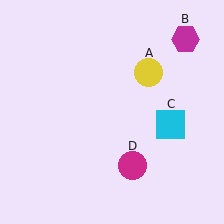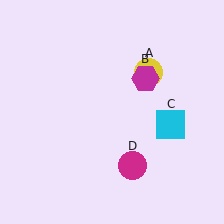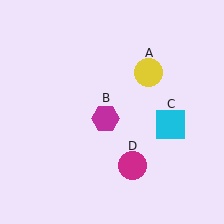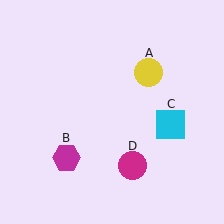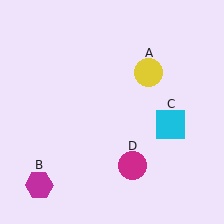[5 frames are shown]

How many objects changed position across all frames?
1 object changed position: magenta hexagon (object B).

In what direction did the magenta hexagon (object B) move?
The magenta hexagon (object B) moved down and to the left.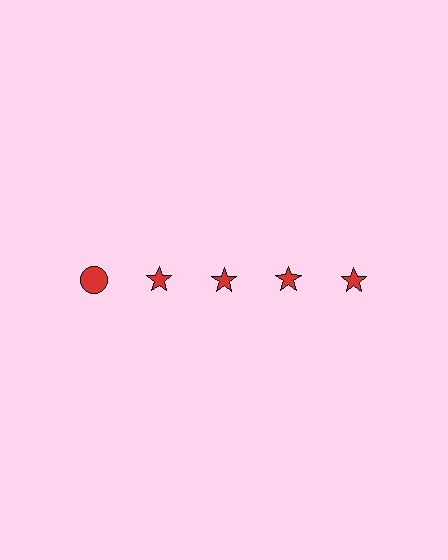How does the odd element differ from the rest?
It has a different shape: circle instead of star.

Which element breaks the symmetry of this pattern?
The red circle in the top row, leftmost column breaks the symmetry. All other shapes are red stars.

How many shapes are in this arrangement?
There are 5 shapes arranged in a grid pattern.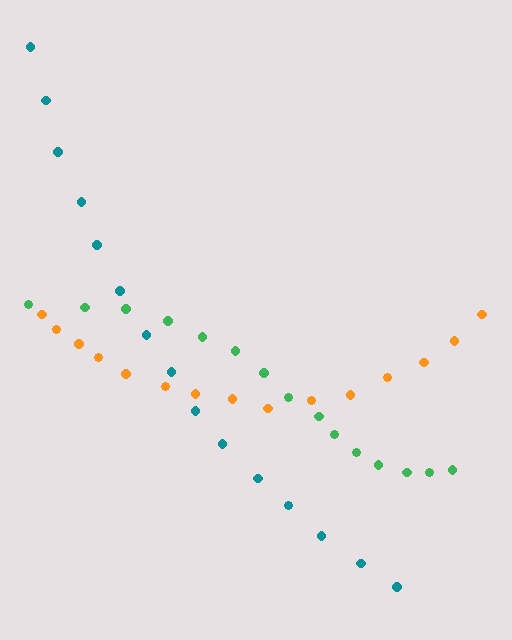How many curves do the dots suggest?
There are 3 distinct paths.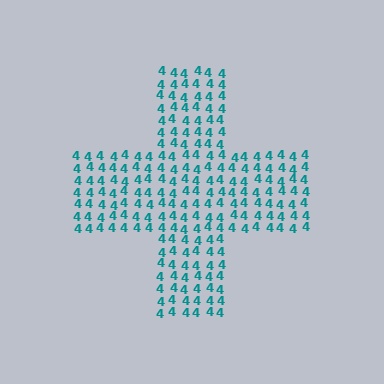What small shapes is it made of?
It is made of small digit 4's.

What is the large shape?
The large shape is a cross.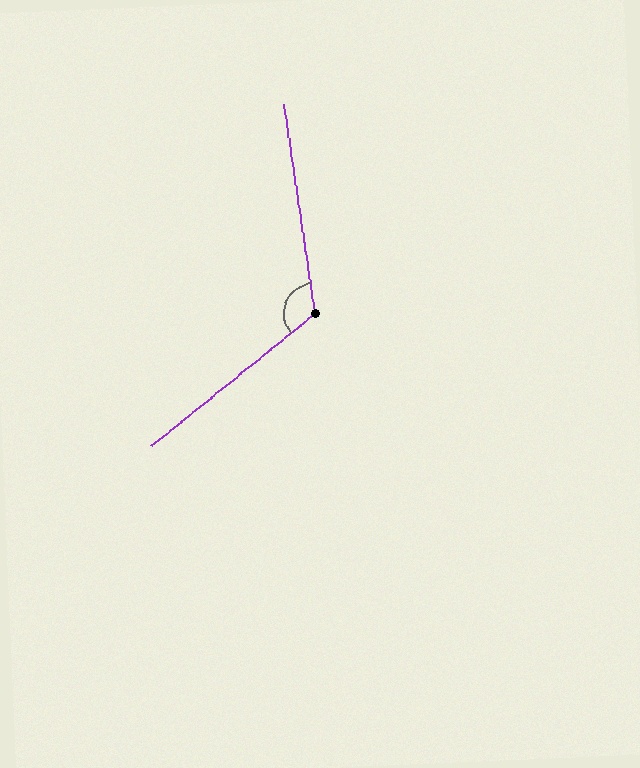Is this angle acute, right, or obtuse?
It is obtuse.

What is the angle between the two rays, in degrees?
Approximately 121 degrees.